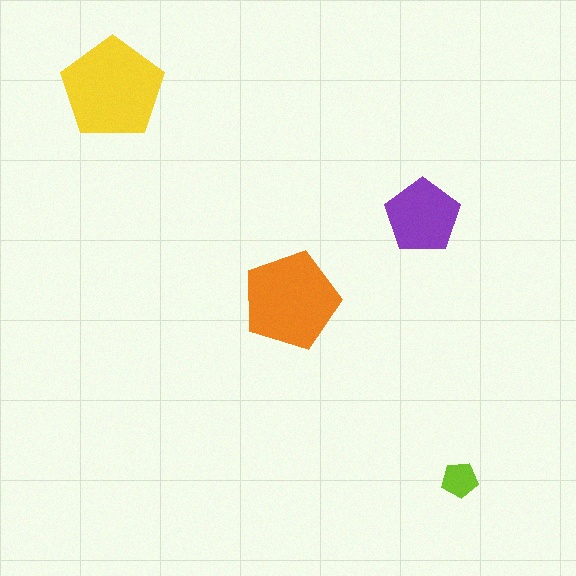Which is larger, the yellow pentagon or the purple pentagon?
The yellow one.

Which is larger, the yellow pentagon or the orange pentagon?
The yellow one.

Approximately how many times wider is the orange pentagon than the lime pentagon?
About 2.5 times wider.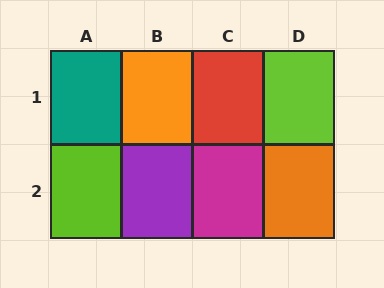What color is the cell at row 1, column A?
Teal.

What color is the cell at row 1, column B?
Orange.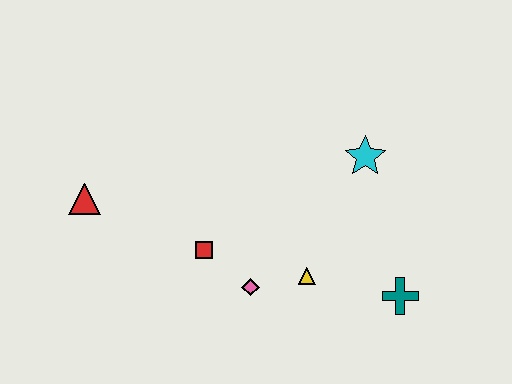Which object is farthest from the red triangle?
The teal cross is farthest from the red triangle.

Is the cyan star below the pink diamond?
No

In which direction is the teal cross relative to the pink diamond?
The teal cross is to the right of the pink diamond.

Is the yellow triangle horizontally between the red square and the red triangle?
No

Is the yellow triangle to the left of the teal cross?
Yes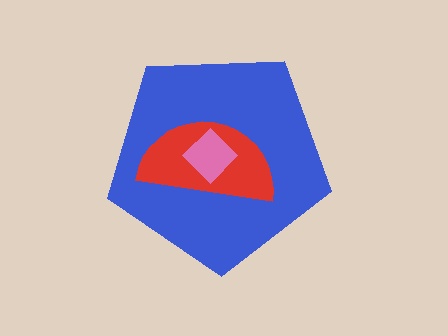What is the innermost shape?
The pink diamond.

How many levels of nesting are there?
3.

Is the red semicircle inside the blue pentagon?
Yes.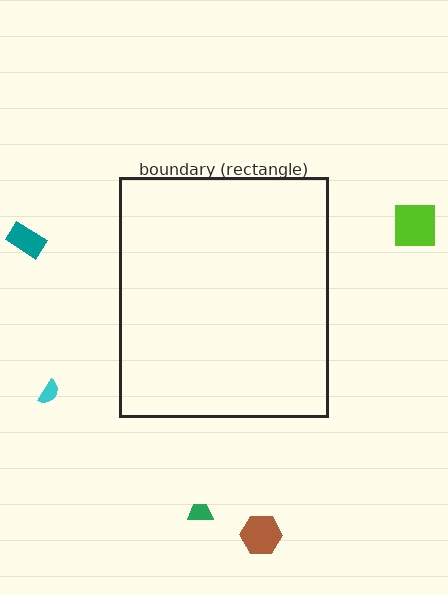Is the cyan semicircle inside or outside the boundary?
Outside.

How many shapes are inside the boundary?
0 inside, 5 outside.